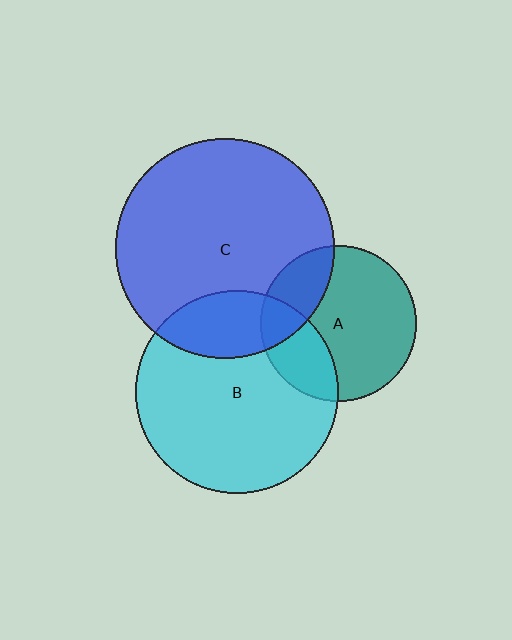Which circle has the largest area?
Circle C (blue).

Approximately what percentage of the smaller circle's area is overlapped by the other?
Approximately 25%.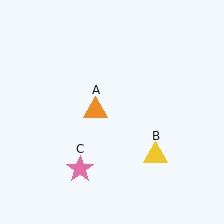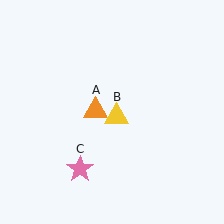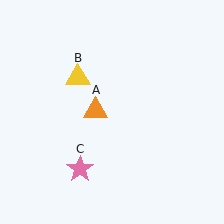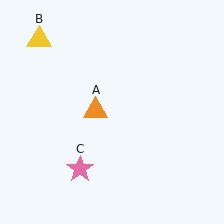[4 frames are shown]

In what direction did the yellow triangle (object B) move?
The yellow triangle (object B) moved up and to the left.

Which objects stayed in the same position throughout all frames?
Orange triangle (object A) and pink star (object C) remained stationary.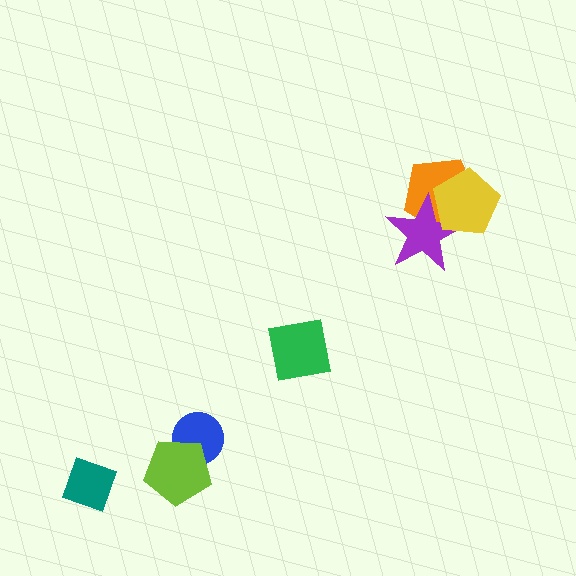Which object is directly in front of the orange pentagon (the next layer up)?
The purple star is directly in front of the orange pentagon.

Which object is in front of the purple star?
The yellow pentagon is in front of the purple star.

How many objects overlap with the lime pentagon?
1 object overlaps with the lime pentagon.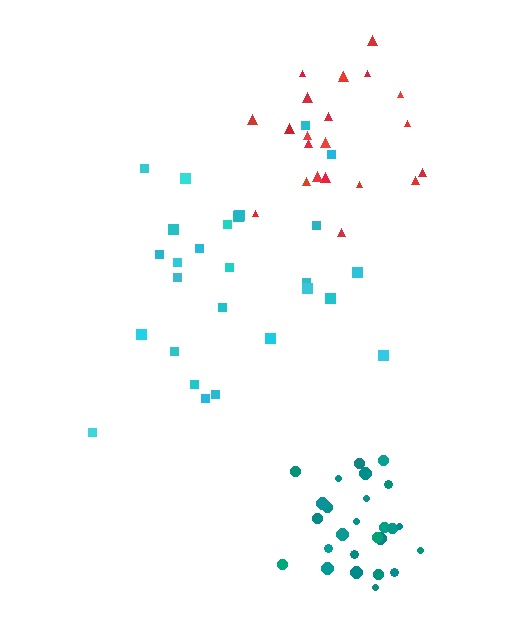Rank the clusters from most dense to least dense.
teal, red, cyan.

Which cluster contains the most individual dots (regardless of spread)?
Cyan (27).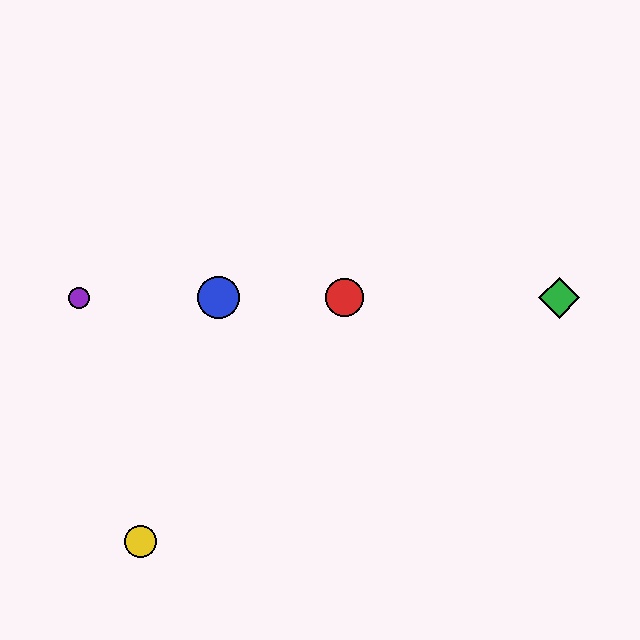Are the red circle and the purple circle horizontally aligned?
Yes, both are at y≈298.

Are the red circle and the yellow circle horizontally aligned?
No, the red circle is at y≈298 and the yellow circle is at y≈542.